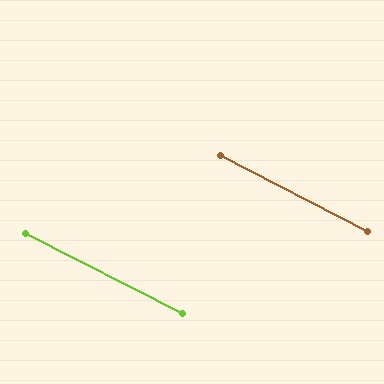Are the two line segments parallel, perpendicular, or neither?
Parallel — their directions differ by only 0.3°.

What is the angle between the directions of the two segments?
Approximately 0 degrees.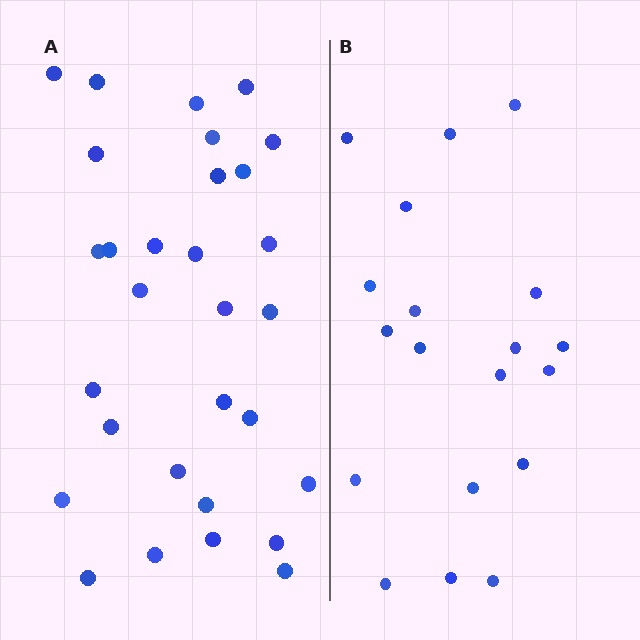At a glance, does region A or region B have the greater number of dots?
Region A (the left region) has more dots.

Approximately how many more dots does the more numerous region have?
Region A has roughly 12 or so more dots than region B.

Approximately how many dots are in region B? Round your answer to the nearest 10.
About 20 dots. (The exact count is 19, which rounds to 20.)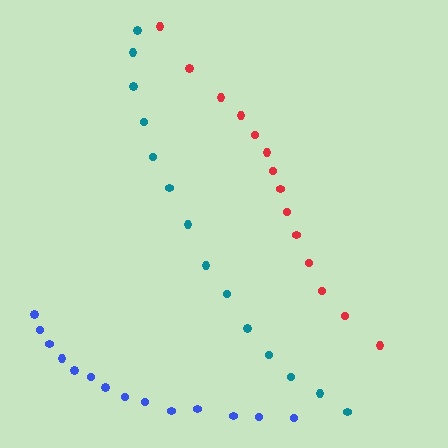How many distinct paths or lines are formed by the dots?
There are 3 distinct paths.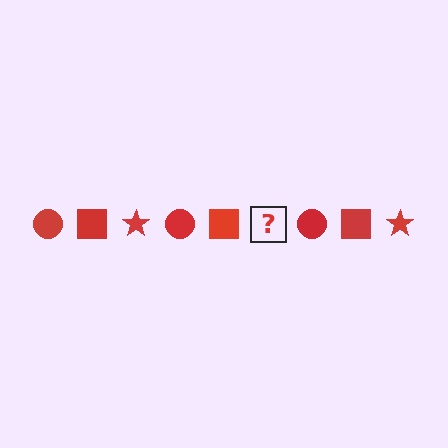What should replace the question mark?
The question mark should be replaced with a red star.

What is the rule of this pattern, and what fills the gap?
The rule is that the pattern cycles through circle, square, star shapes in red. The gap should be filled with a red star.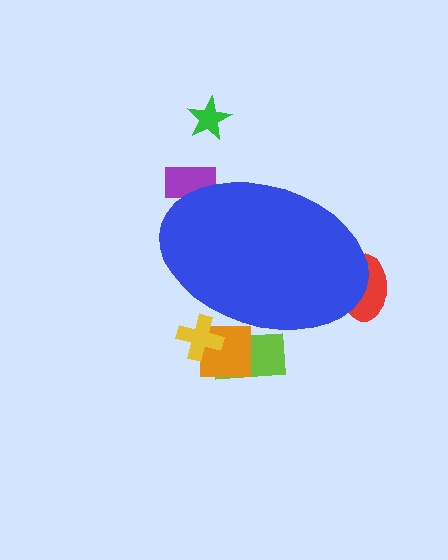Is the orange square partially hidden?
Yes, the orange square is partially hidden behind the blue ellipse.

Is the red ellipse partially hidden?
Yes, the red ellipse is partially hidden behind the blue ellipse.